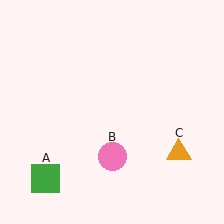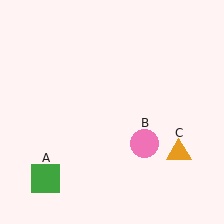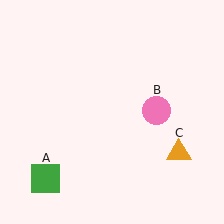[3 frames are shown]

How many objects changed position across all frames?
1 object changed position: pink circle (object B).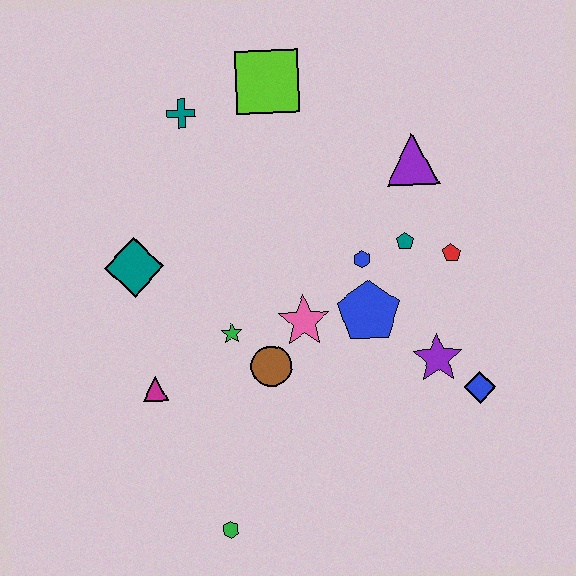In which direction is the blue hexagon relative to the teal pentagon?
The blue hexagon is to the left of the teal pentagon.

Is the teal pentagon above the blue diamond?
Yes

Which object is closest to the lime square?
The teal cross is closest to the lime square.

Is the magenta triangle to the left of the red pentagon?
Yes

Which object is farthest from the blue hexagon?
The green hexagon is farthest from the blue hexagon.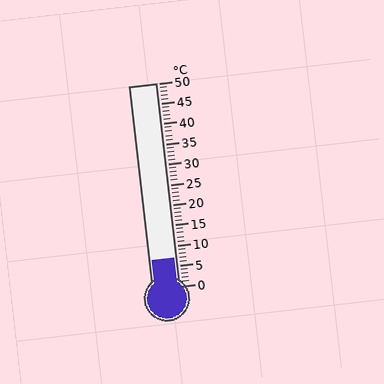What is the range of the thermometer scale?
The thermometer scale ranges from 0°C to 50°C.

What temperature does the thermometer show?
The thermometer shows approximately 7°C.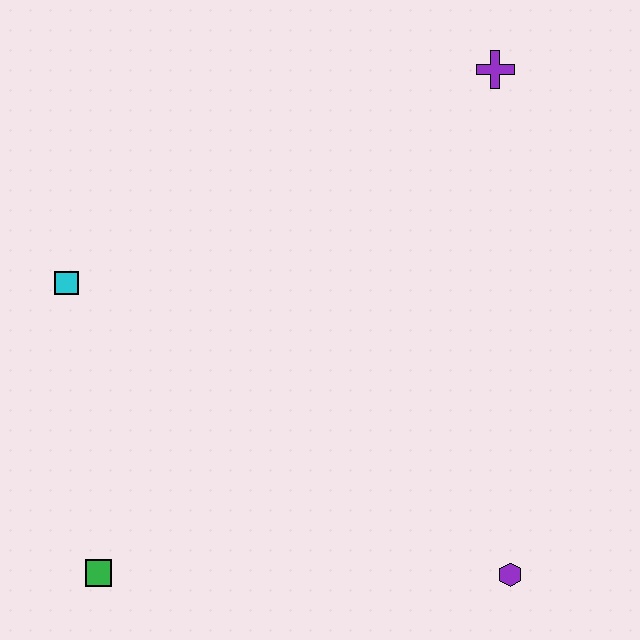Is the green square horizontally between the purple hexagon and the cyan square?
Yes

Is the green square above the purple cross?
No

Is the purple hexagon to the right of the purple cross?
Yes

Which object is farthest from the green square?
The purple cross is farthest from the green square.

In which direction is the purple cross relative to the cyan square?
The purple cross is to the right of the cyan square.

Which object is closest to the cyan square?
The green square is closest to the cyan square.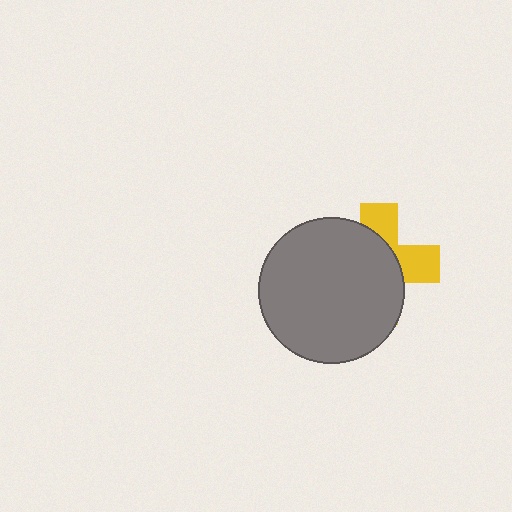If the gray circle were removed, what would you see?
You would see the complete yellow cross.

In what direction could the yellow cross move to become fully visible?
The yellow cross could move right. That would shift it out from behind the gray circle entirely.